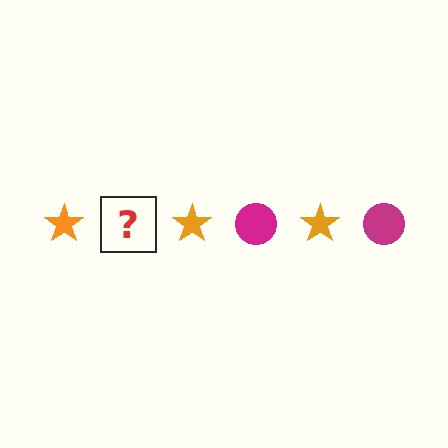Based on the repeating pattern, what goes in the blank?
The blank should be a magenta circle.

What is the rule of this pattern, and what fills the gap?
The rule is that the pattern alternates between orange star and magenta circle. The gap should be filled with a magenta circle.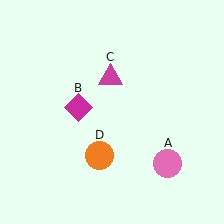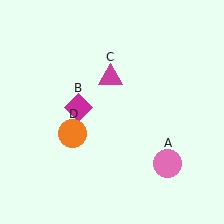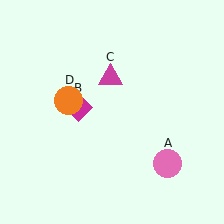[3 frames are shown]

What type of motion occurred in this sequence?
The orange circle (object D) rotated clockwise around the center of the scene.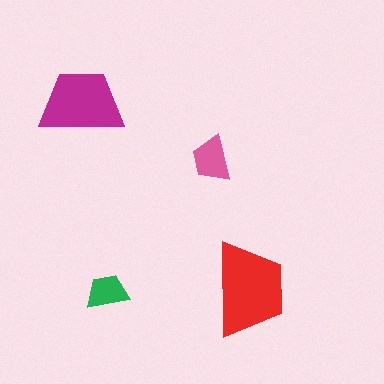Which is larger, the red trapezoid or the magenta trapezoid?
The red one.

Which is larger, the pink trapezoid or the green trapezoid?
The pink one.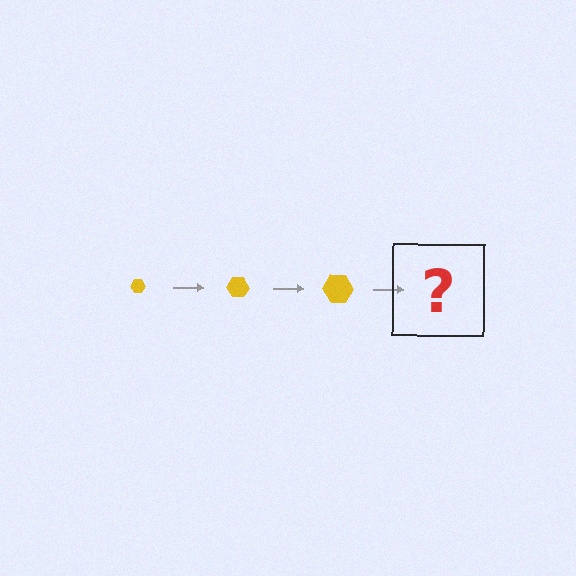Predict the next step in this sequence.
The next step is a yellow hexagon, larger than the previous one.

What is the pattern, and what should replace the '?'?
The pattern is that the hexagon gets progressively larger each step. The '?' should be a yellow hexagon, larger than the previous one.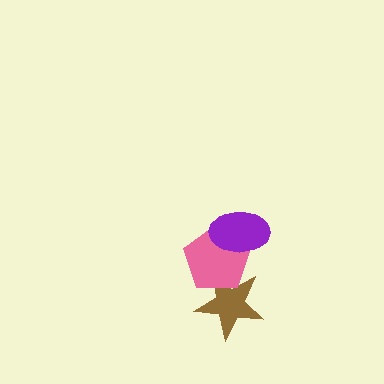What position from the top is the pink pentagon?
The pink pentagon is 2nd from the top.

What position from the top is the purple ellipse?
The purple ellipse is 1st from the top.